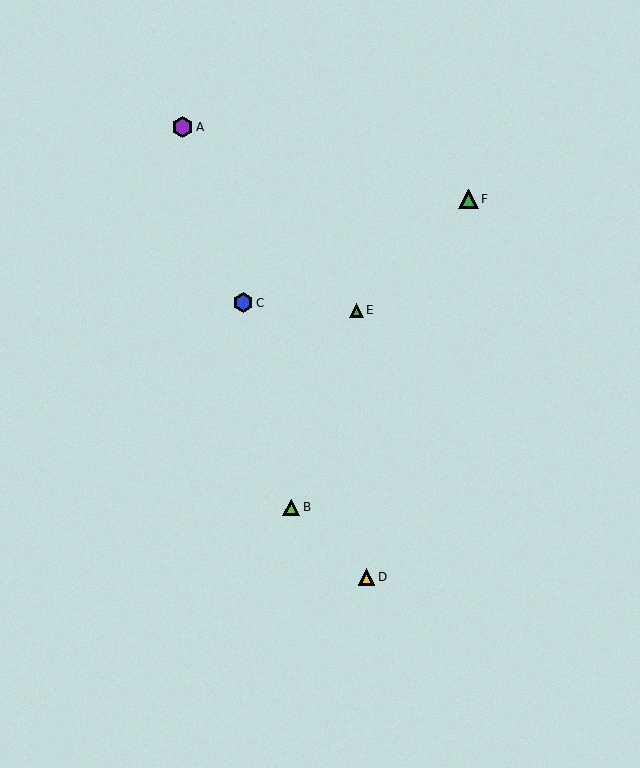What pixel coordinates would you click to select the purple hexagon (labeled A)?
Click at (183, 127) to select the purple hexagon A.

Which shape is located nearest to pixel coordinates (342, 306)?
The green triangle (labeled E) at (356, 310) is nearest to that location.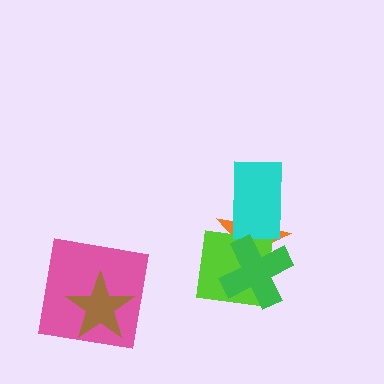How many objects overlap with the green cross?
2 objects overlap with the green cross.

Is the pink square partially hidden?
Yes, it is partially covered by another shape.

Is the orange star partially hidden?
Yes, it is partially covered by another shape.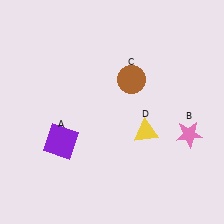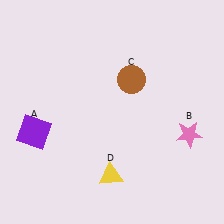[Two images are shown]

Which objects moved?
The objects that moved are: the purple square (A), the yellow triangle (D).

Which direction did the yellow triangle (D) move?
The yellow triangle (D) moved down.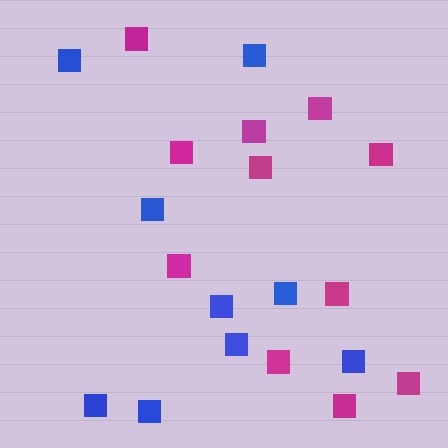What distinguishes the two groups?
There are 2 groups: one group of blue squares (9) and one group of magenta squares (11).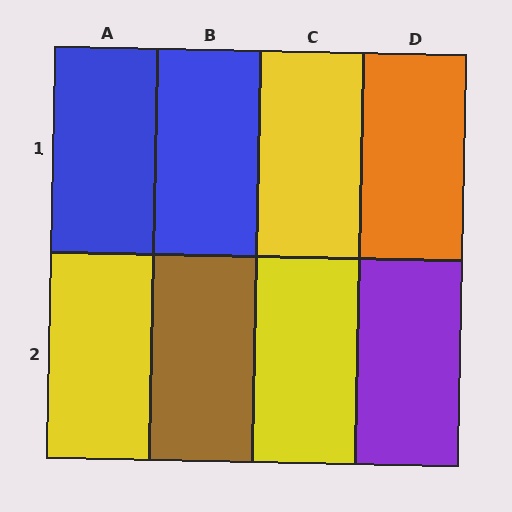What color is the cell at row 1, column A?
Blue.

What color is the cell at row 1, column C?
Yellow.